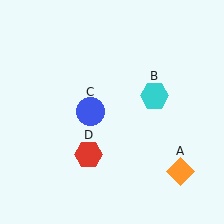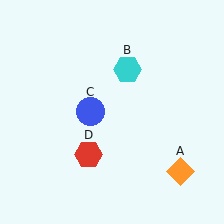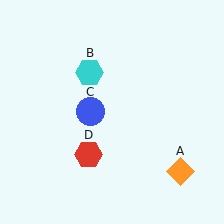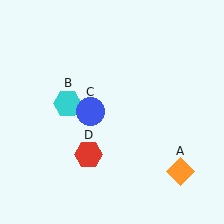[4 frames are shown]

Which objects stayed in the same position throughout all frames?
Orange diamond (object A) and blue circle (object C) and red hexagon (object D) remained stationary.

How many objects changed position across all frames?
1 object changed position: cyan hexagon (object B).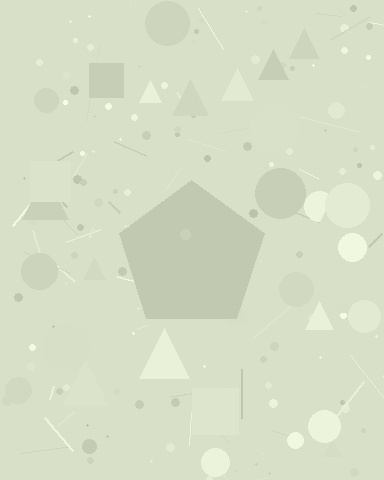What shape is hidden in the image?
A pentagon is hidden in the image.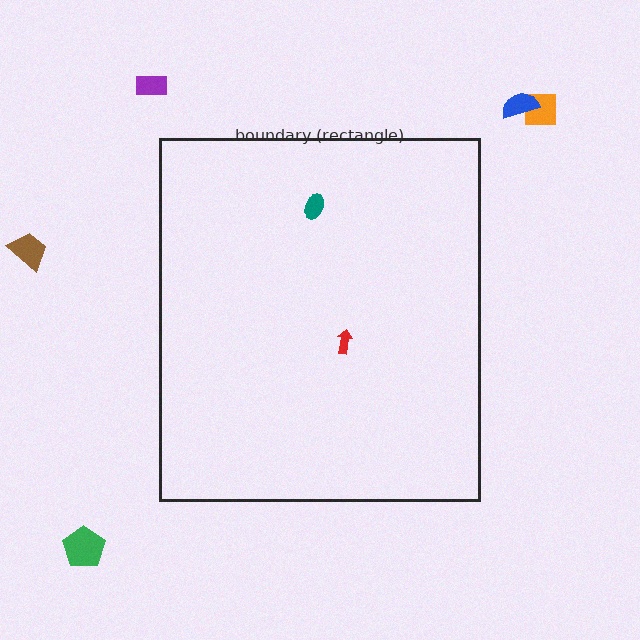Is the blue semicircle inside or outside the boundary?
Outside.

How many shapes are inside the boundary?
2 inside, 5 outside.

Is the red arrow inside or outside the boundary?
Inside.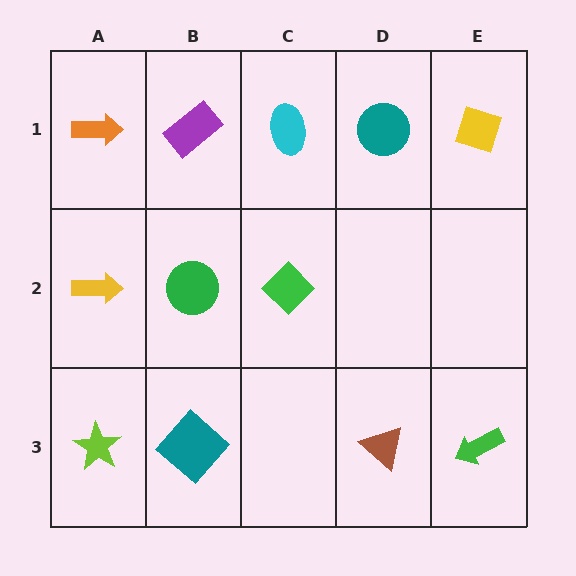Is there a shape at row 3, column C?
No, that cell is empty.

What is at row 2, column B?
A green circle.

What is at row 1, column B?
A purple rectangle.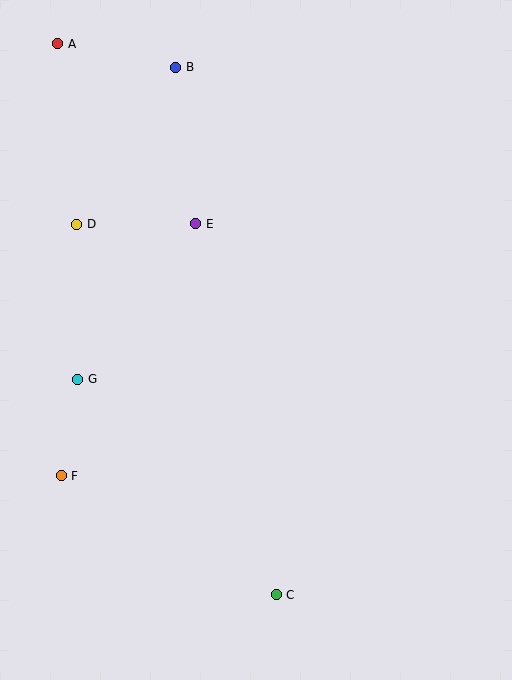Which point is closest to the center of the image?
Point E at (196, 224) is closest to the center.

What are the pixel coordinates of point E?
Point E is at (196, 224).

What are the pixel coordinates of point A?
Point A is at (58, 44).